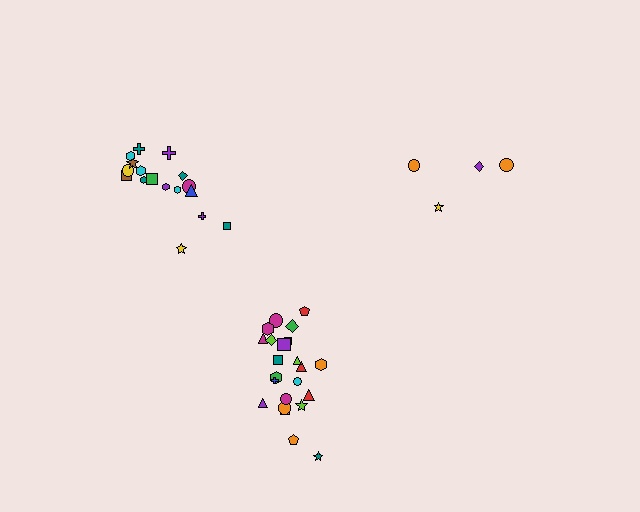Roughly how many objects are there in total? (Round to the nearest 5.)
Roughly 45 objects in total.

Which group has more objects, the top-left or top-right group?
The top-left group.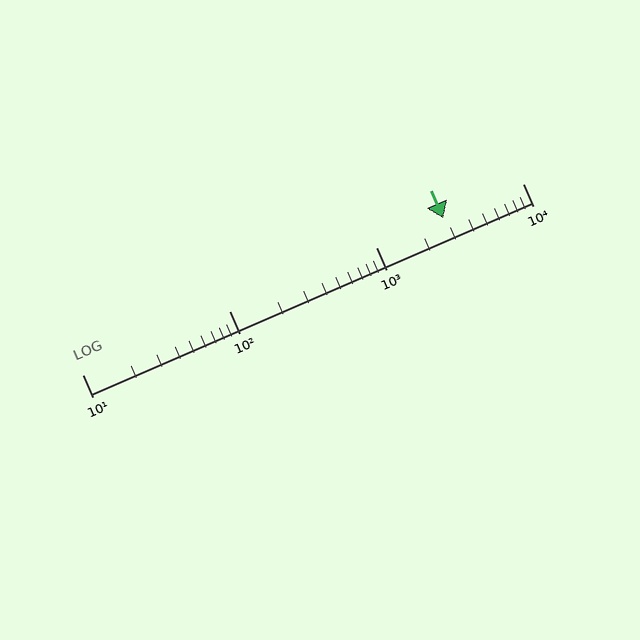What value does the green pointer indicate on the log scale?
The pointer indicates approximately 2900.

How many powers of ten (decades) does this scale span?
The scale spans 3 decades, from 10 to 10000.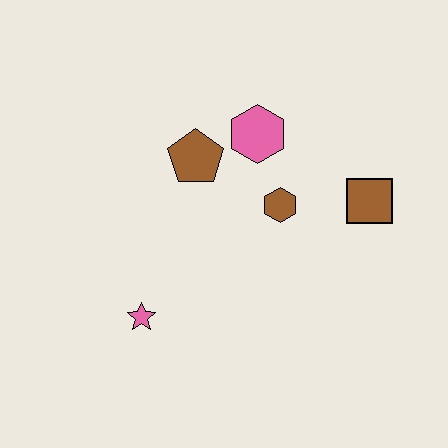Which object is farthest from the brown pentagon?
The brown square is farthest from the brown pentagon.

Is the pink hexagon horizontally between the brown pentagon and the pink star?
No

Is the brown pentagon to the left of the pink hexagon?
Yes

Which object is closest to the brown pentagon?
The pink hexagon is closest to the brown pentagon.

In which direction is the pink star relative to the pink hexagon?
The pink star is below the pink hexagon.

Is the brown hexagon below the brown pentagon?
Yes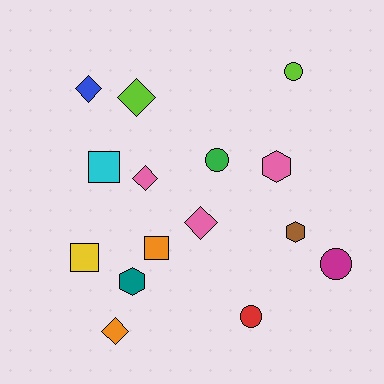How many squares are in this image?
There are 3 squares.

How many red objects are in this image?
There is 1 red object.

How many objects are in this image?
There are 15 objects.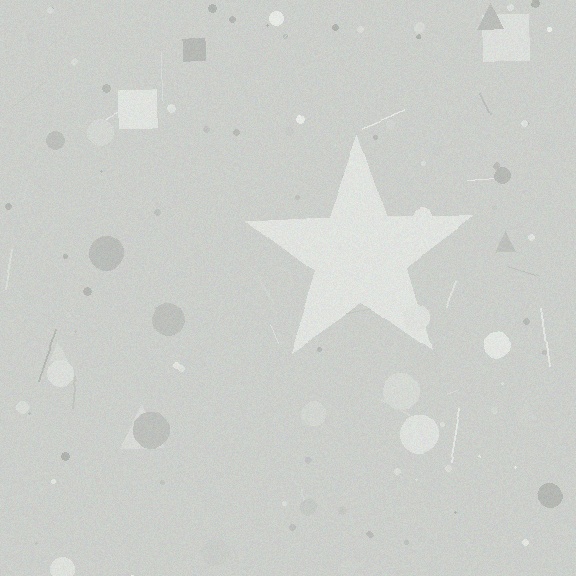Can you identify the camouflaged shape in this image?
The camouflaged shape is a star.